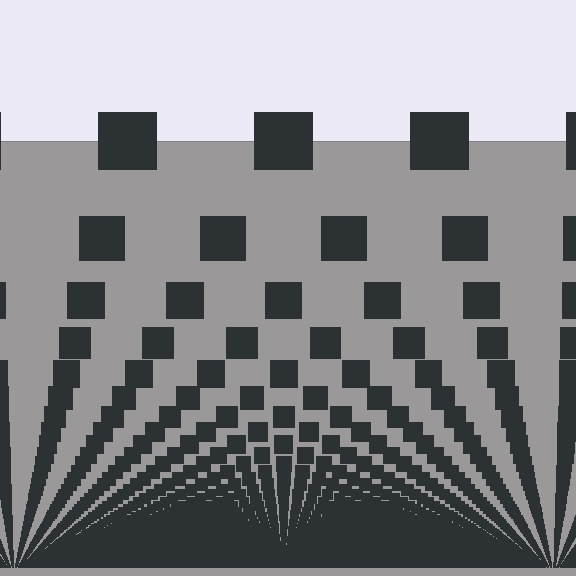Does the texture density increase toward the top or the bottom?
Density increases toward the bottom.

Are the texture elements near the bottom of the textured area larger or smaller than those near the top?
Smaller. The gradient is inverted — elements near the bottom are smaller and denser.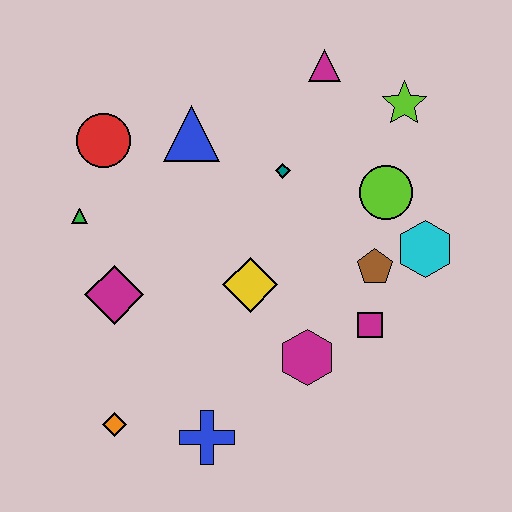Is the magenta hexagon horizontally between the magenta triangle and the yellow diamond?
Yes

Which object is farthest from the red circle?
The cyan hexagon is farthest from the red circle.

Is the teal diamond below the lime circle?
No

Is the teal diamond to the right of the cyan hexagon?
No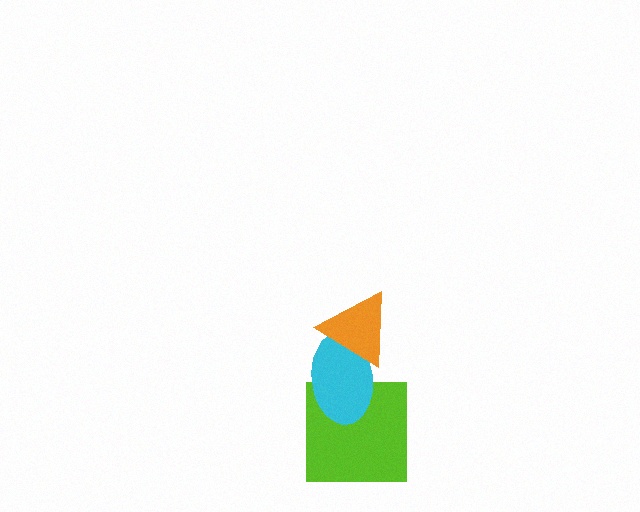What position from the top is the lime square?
The lime square is 3rd from the top.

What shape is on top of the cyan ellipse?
The orange triangle is on top of the cyan ellipse.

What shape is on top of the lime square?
The cyan ellipse is on top of the lime square.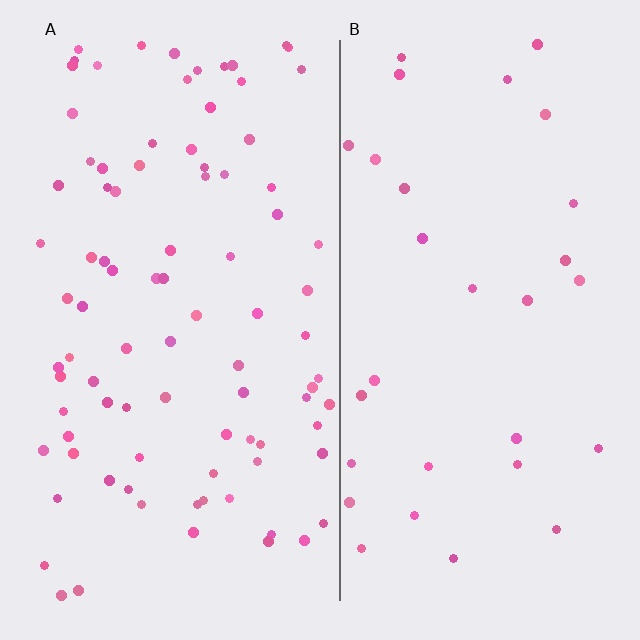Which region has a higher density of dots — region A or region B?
A (the left).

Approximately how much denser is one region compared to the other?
Approximately 2.9× — region A over region B.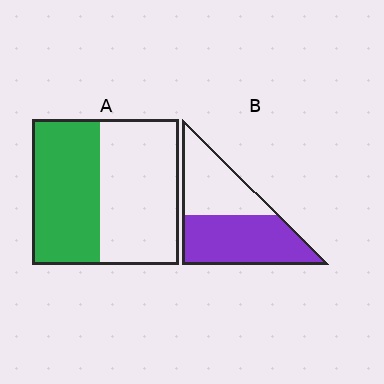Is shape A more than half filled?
Roughly half.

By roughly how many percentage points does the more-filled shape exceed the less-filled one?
By roughly 10 percentage points (B over A).